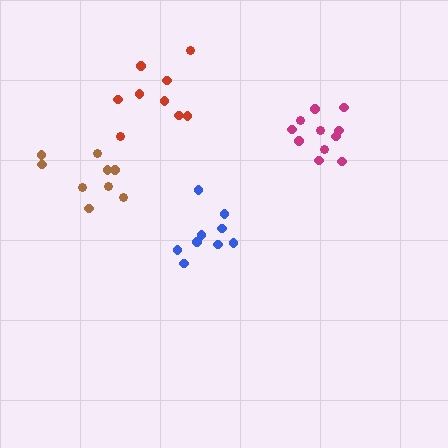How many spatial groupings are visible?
There are 4 spatial groupings.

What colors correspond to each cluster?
The clusters are colored: brown, blue, red, magenta.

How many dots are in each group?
Group 1: 9 dots, Group 2: 9 dots, Group 3: 9 dots, Group 4: 11 dots (38 total).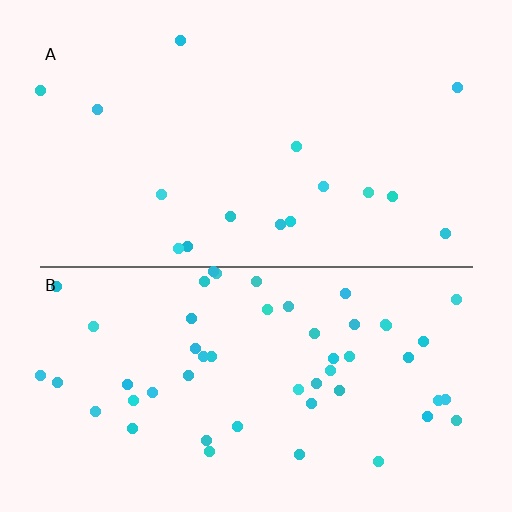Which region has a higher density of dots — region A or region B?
B (the bottom).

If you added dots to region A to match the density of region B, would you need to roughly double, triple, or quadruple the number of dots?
Approximately triple.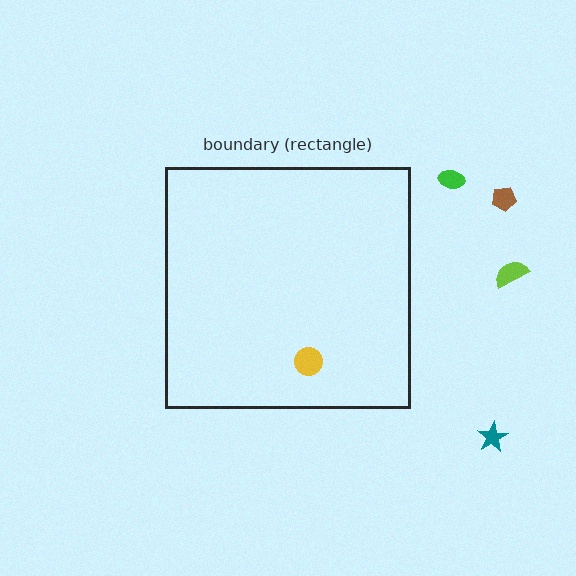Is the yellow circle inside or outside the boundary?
Inside.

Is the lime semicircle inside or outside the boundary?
Outside.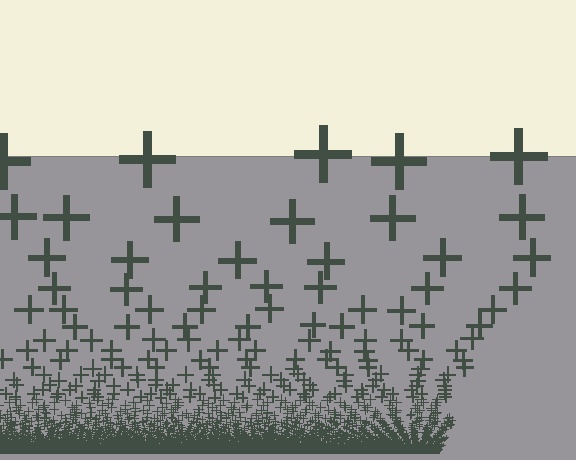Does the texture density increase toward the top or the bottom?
Density increases toward the bottom.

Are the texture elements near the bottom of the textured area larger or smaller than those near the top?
Smaller. The gradient is inverted — elements near the bottom are smaller and denser.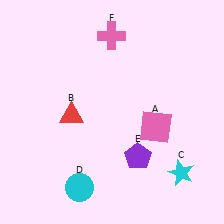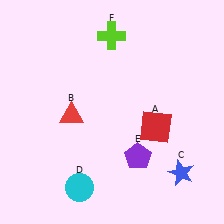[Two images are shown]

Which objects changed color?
A changed from pink to red. C changed from cyan to blue. F changed from pink to lime.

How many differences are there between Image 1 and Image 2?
There are 3 differences between the two images.